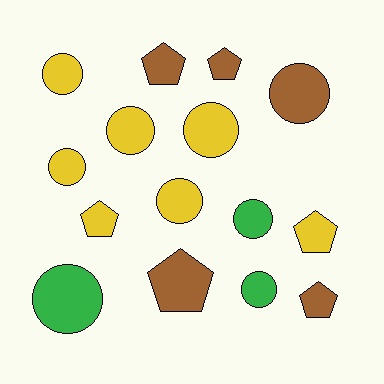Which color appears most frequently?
Yellow, with 7 objects.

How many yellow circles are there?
There are 5 yellow circles.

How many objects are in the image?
There are 15 objects.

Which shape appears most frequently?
Circle, with 9 objects.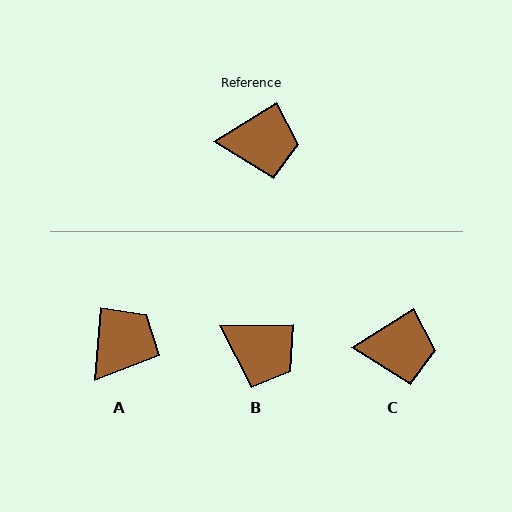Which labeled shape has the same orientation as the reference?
C.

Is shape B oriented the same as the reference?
No, it is off by about 30 degrees.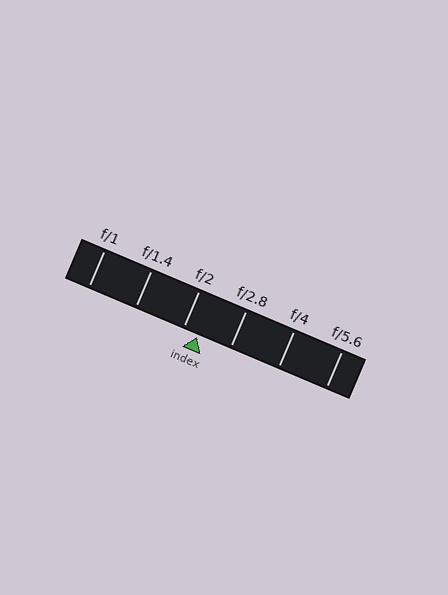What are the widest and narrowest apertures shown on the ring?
The widest aperture shown is f/1 and the narrowest is f/5.6.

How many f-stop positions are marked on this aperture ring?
There are 6 f-stop positions marked.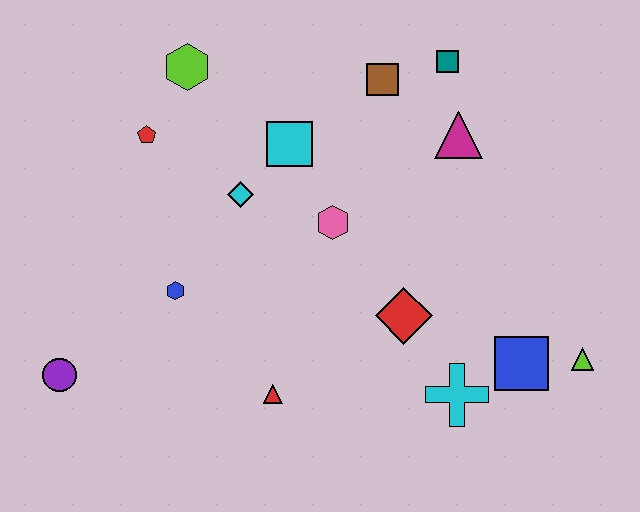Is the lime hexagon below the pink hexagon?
No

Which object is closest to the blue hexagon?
The cyan diamond is closest to the blue hexagon.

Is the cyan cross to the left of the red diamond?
No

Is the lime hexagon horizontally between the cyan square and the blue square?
No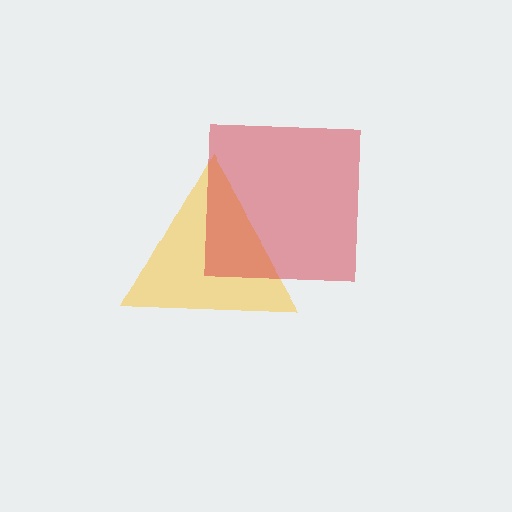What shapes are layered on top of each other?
The layered shapes are: a yellow triangle, a red square.